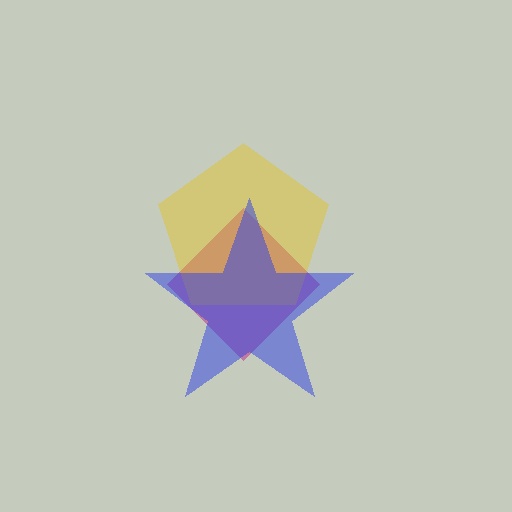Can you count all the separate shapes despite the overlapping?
Yes, there are 3 separate shapes.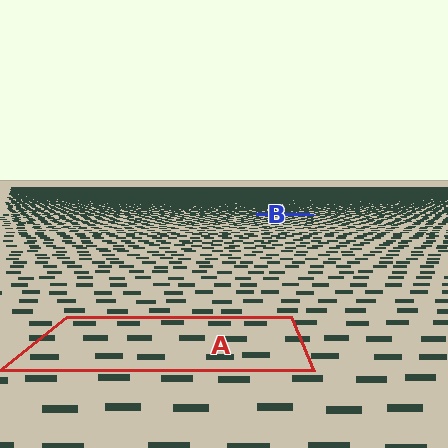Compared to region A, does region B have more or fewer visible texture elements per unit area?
Region B has more texture elements per unit area — they are packed more densely because it is farther away.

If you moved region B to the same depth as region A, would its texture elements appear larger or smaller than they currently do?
They would appear larger. At a closer depth, the same texture elements are projected at a bigger on-screen size.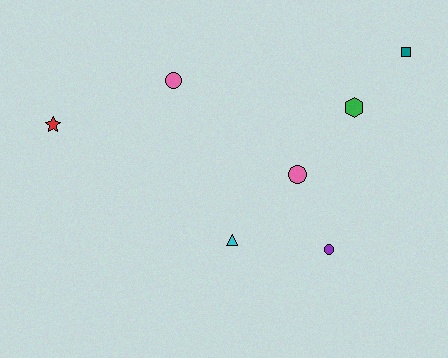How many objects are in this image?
There are 7 objects.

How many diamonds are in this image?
There are no diamonds.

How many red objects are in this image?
There is 1 red object.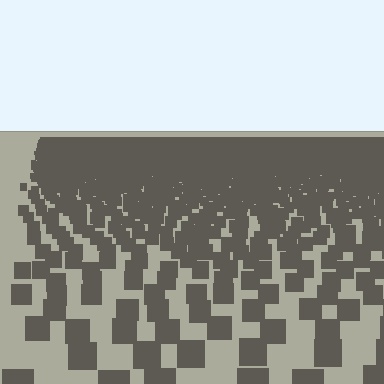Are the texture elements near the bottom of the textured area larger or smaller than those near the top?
Larger. Near the bottom, elements are closer to the viewer and appear at a bigger on-screen size.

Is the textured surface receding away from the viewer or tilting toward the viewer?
The surface is receding away from the viewer. Texture elements get smaller and denser toward the top.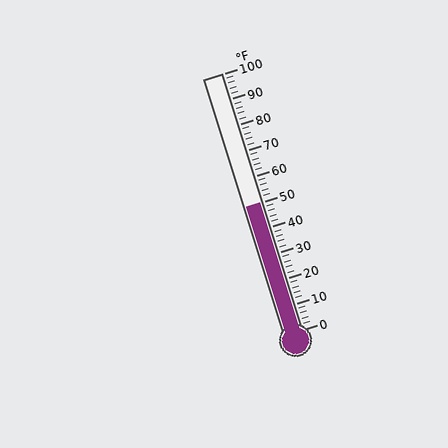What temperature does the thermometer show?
The thermometer shows approximately 50°F.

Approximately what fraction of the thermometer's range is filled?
The thermometer is filled to approximately 50% of its range.